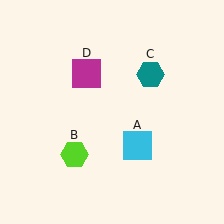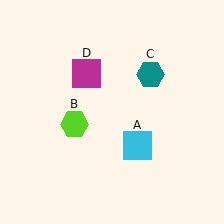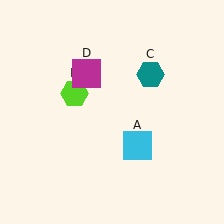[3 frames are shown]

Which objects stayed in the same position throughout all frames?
Cyan square (object A) and teal hexagon (object C) and magenta square (object D) remained stationary.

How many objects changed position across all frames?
1 object changed position: lime hexagon (object B).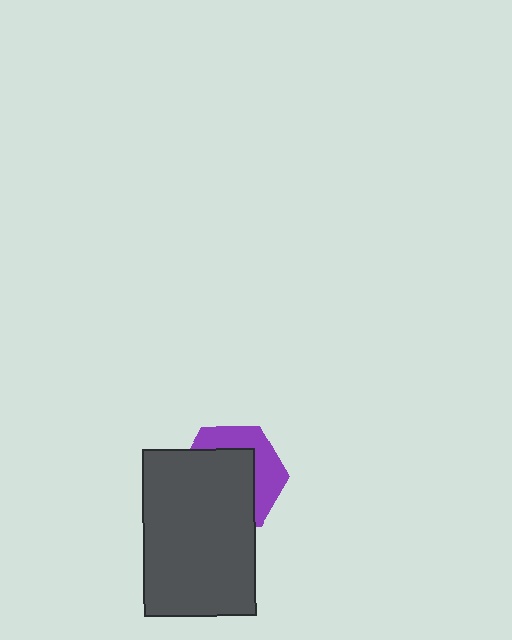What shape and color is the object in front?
The object in front is a dark gray rectangle.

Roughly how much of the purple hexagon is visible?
A small part of it is visible (roughly 37%).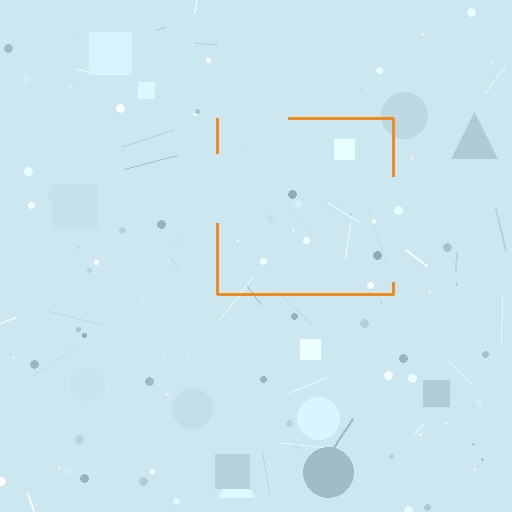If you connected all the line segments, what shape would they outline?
They would outline a square.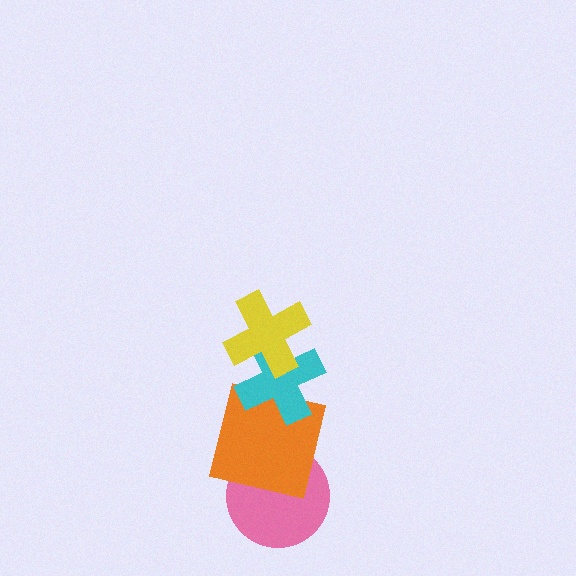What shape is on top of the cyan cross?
The yellow cross is on top of the cyan cross.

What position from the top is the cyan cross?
The cyan cross is 2nd from the top.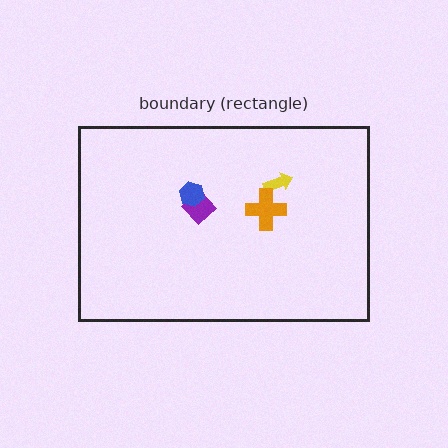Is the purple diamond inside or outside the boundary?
Inside.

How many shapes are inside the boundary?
4 inside, 0 outside.